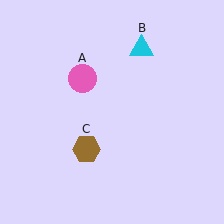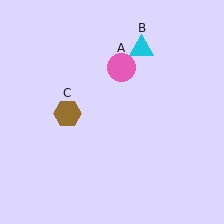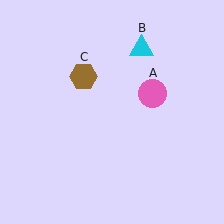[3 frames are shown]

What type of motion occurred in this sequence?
The pink circle (object A), brown hexagon (object C) rotated clockwise around the center of the scene.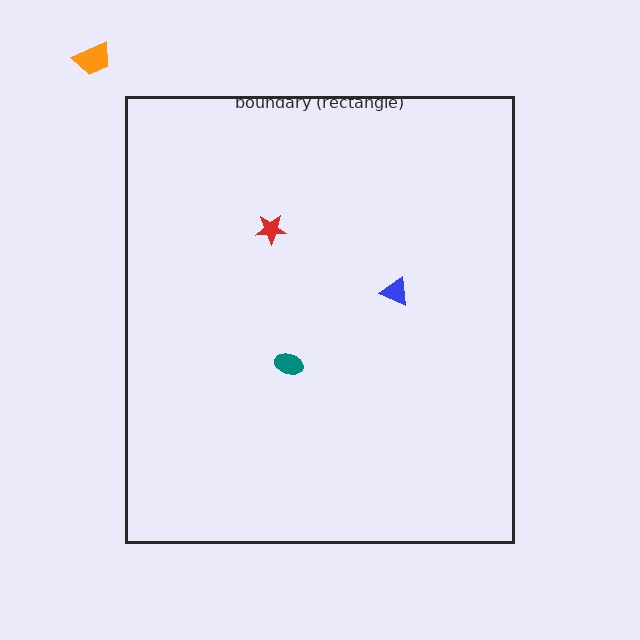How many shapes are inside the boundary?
3 inside, 1 outside.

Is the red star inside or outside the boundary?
Inside.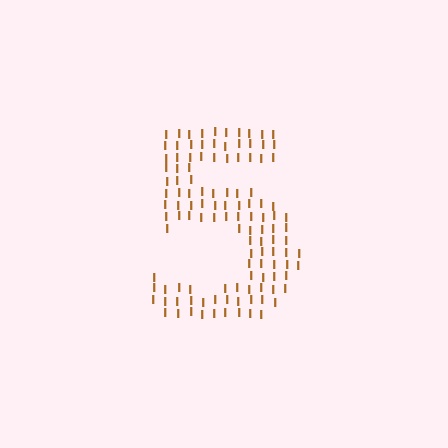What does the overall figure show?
The overall figure shows the digit 5.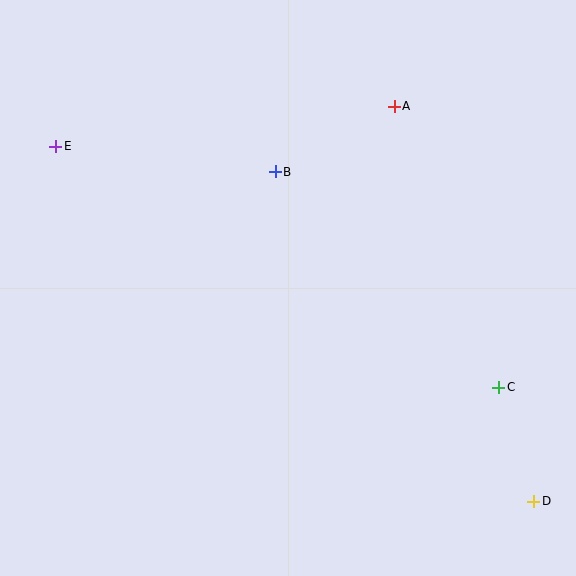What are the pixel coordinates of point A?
Point A is at (394, 106).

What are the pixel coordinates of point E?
Point E is at (56, 146).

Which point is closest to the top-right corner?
Point A is closest to the top-right corner.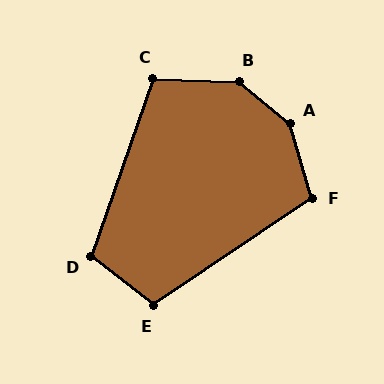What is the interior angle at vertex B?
Approximately 143 degrees (obtuse).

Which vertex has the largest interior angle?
A, at approximately 145 degrees.